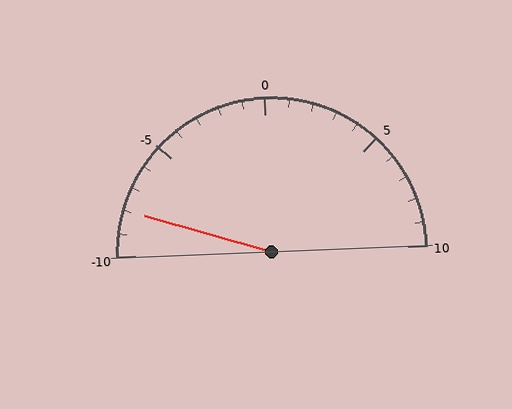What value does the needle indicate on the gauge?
The needle indicates approximately -8.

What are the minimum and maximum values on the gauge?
The gauge ranges from -10 to 10.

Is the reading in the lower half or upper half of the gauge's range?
The reading is in the lower half of the range (-10 to 10).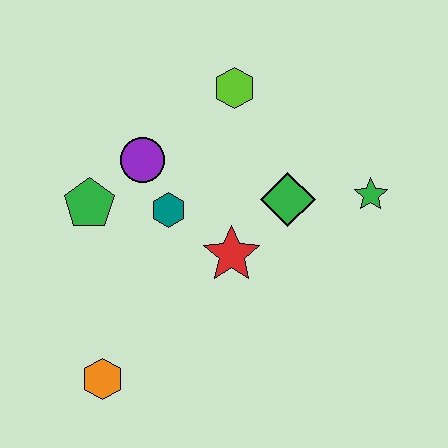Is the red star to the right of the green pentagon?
Yes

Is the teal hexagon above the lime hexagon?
No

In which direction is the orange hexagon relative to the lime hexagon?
The orange hexagon is below the lime hexagon.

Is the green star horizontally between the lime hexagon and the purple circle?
No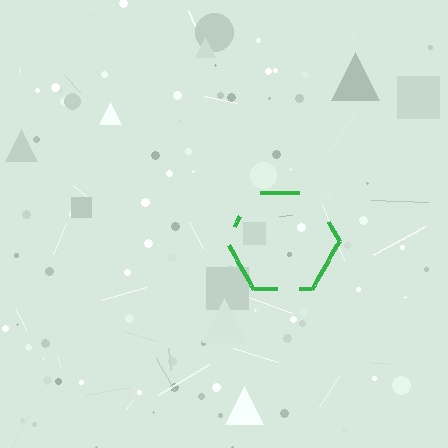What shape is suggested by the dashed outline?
The dashed outline suggests a hexagon.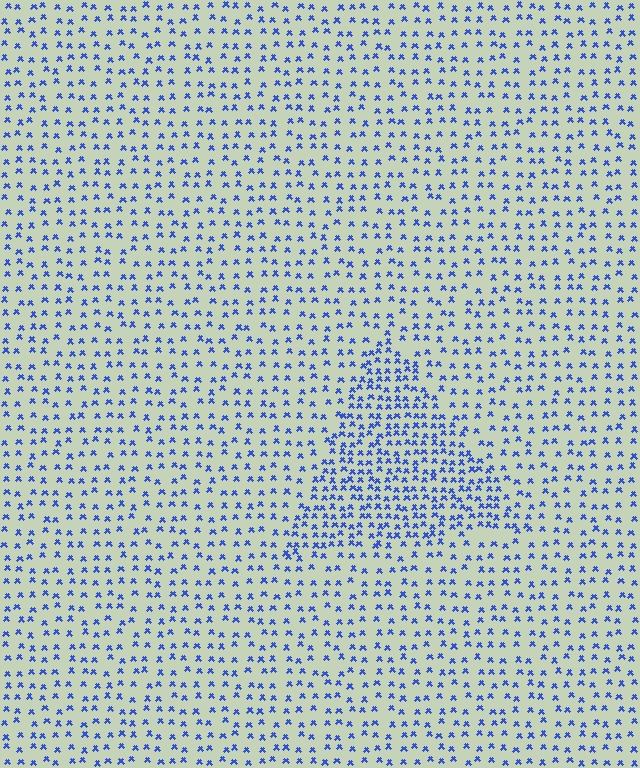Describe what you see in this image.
The image contains small blue elements arranged at two different densities. A triangle-shaped region is visible where the elements are more densely packed than the surrounding area.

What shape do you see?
I see a triangle.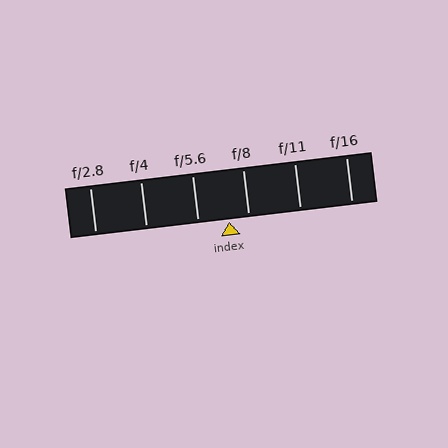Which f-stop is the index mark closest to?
The index mark is closest to f/8.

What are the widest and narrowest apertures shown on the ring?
The widest aperture shown is f/2.8 and the narrowest is f/16.